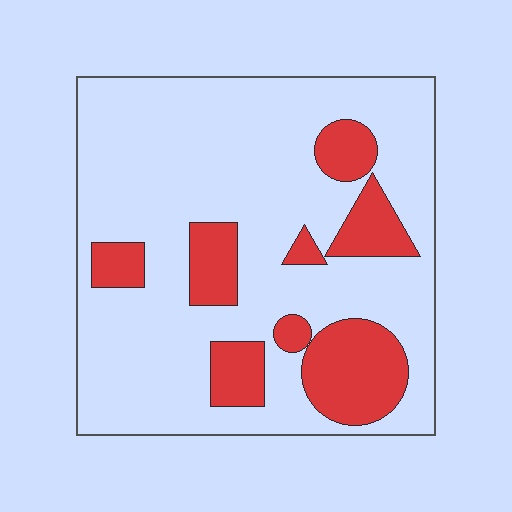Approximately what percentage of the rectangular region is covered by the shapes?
Approximately 20%.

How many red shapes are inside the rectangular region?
8.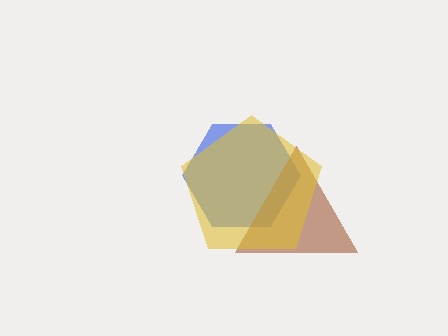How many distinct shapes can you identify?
There are 3 distinct shapes: a blue hexagon, a brown triangle, a yellow pentagon.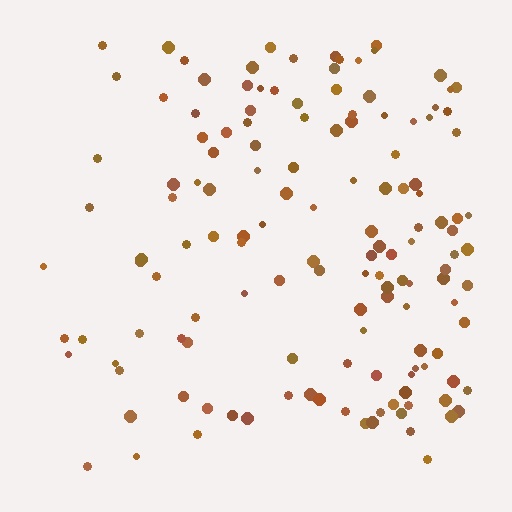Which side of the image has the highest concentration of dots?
The right.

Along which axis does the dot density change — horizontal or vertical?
Horizontal.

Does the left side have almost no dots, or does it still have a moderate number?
Still a moderate number, just noticeably fewer than the right.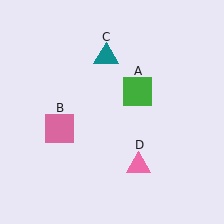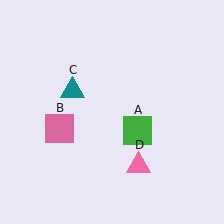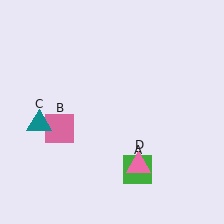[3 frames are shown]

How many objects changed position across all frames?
2 objects changed position: green square (object A), teal triangle (object C).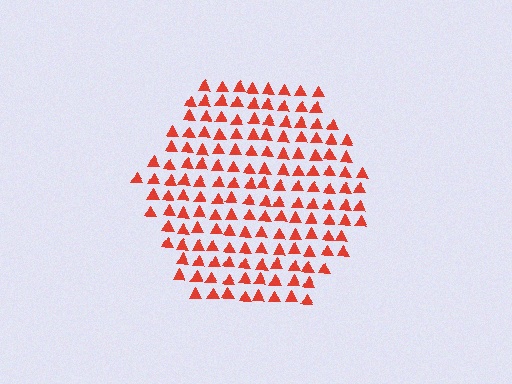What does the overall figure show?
The overall figure shows a hexagon.